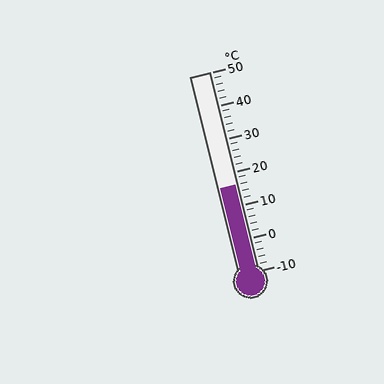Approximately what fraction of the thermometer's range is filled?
The thermometer is filled to approximately 45% of its range.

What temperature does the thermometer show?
The thermometer shows approximately 16°C.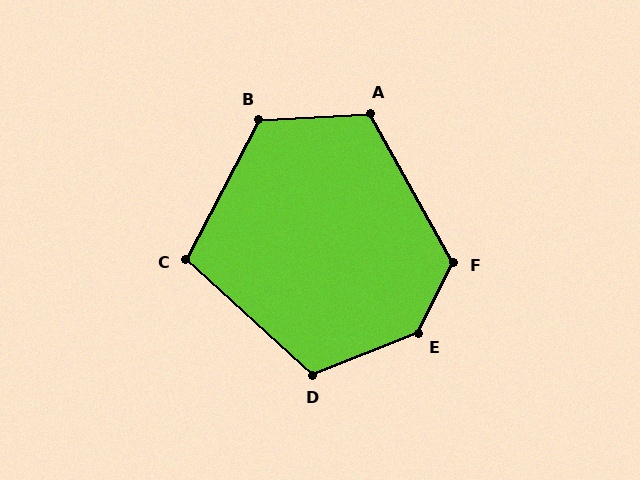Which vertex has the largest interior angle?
E, at approximately 138 degrees.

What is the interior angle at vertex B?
Approximately 120 degrees (obtuse).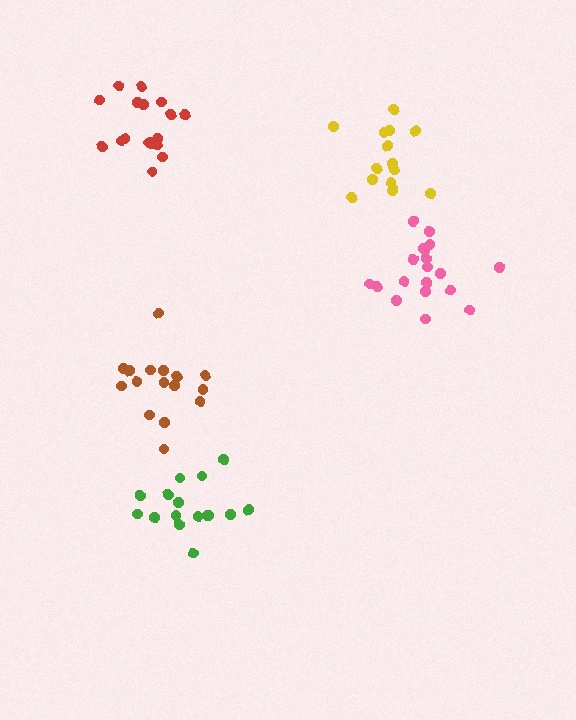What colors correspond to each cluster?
The clusters are colored: red, pink, yellow, green, brown.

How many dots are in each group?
Group 1: 18 dots, Group 2: 19 dots, Group 3: 15 dots, Group 4: 16 dots, Group 5: 16 dots (84 total).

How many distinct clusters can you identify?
There are 5 distinct clusters.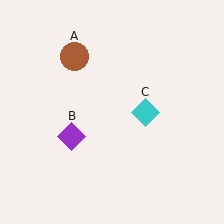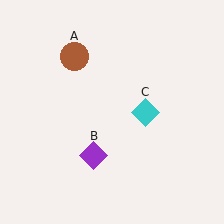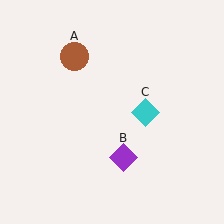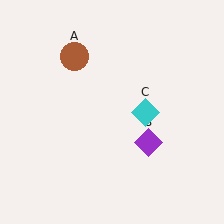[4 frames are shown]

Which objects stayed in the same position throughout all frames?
Brown circle (object A) and cyan diamond (object C) remained stationary.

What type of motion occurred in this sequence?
The purple diamond (object B) rotated counterclockwise around the center of the scene.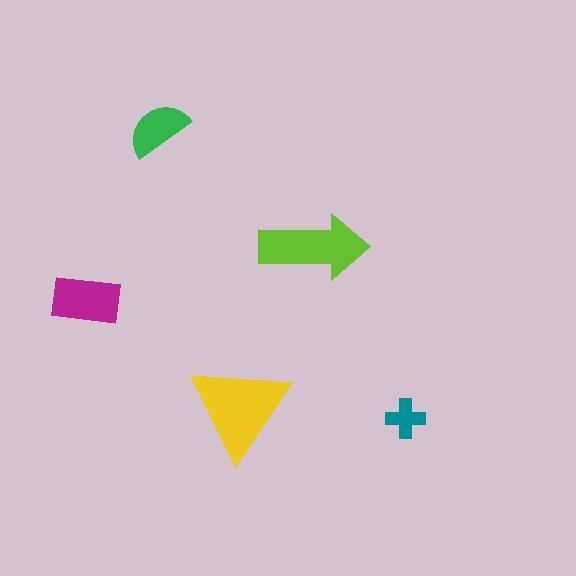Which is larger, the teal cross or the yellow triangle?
The yellow triangle.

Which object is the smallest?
The teal cross.